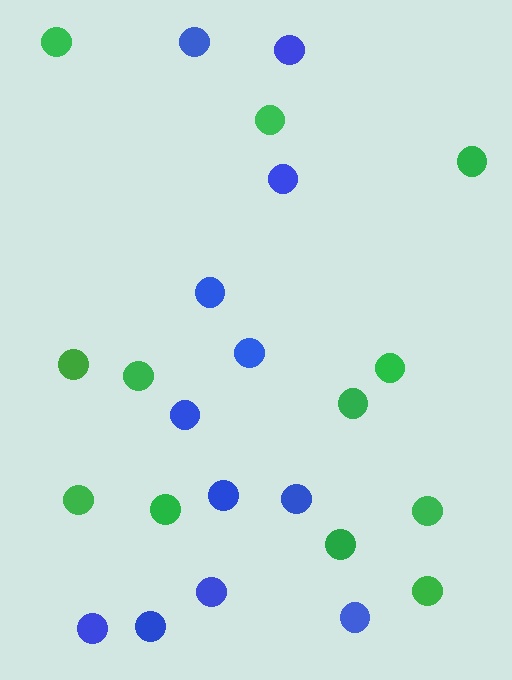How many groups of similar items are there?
There are 2 groups: one group of green circles (12) and one group of blue circles (12).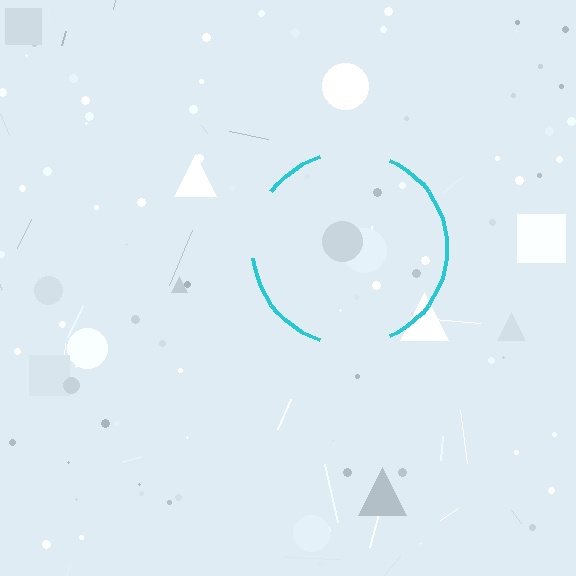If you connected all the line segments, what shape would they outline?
They would outline a circle.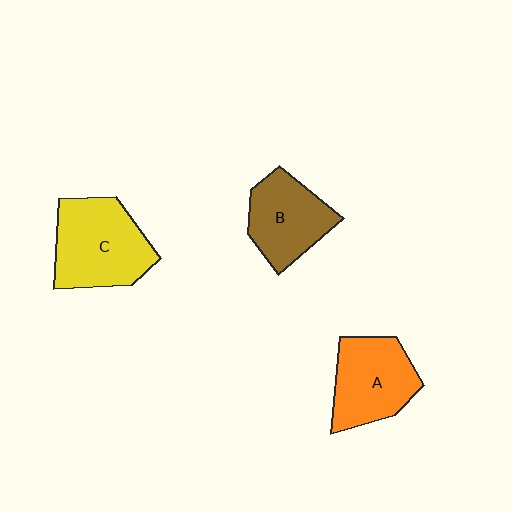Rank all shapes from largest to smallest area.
From largest to smallest: C (yellow), A (orange), B (brown).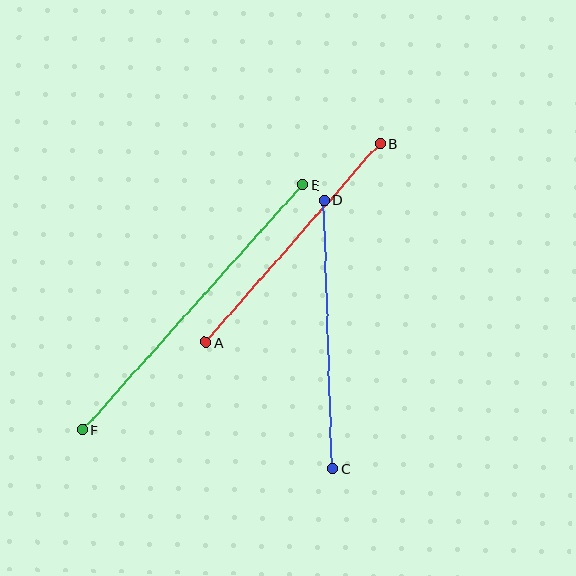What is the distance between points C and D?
The distance is approximately 269 pixels.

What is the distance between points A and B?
The distance is approximately 265 pixels.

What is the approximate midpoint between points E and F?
The midpoint is at approximately (193, 307) pixels.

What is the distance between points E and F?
The distance is approximately 329 pixels.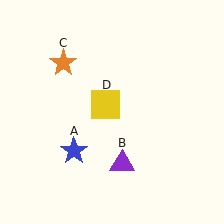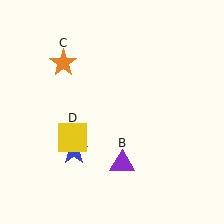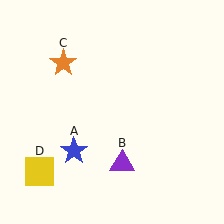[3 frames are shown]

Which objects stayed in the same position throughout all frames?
Blue star (object A) and purple triangle (object B) and orange star (object C) remained stationary.